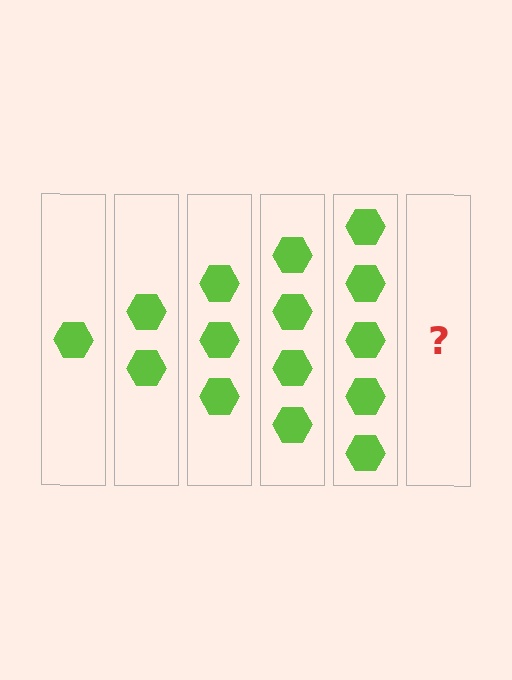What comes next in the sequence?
The next element should be 6 hexagons.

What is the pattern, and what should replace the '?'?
The pattern is that each step adds one more hexagon. The '?' should be 6 hexagons.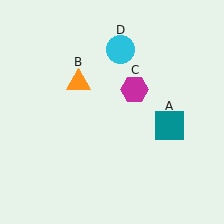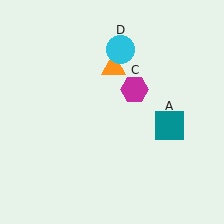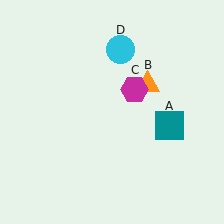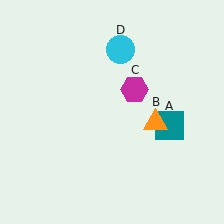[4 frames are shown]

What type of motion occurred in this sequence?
The orange triangle (object B) rotated clockwise around the center of the scene.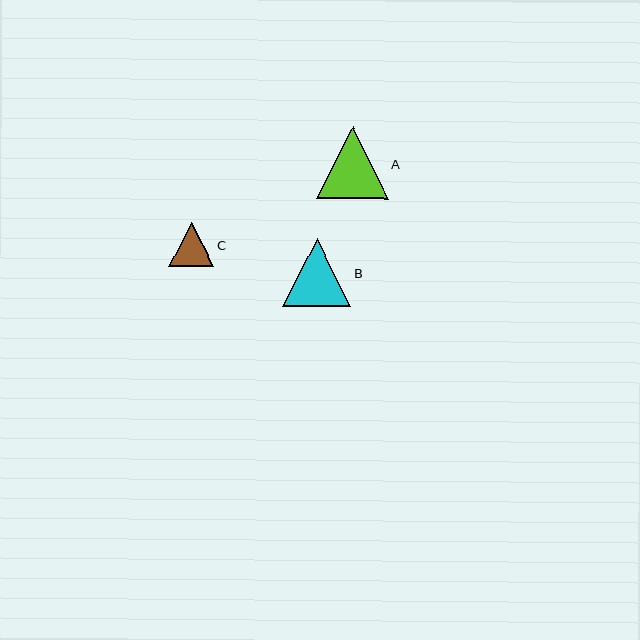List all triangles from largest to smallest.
From largest to smallest: A, B, C.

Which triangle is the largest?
Triangle A is the largest with a size of approximately 72 pixels.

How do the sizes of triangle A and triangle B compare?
Triangle A and triangle B are approximately the same size.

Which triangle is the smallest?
Triangle C is the smallest with a size of approximately 45 pixels.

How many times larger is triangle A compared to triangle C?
Triangle A is approximately 1.6 times the size of triangle C.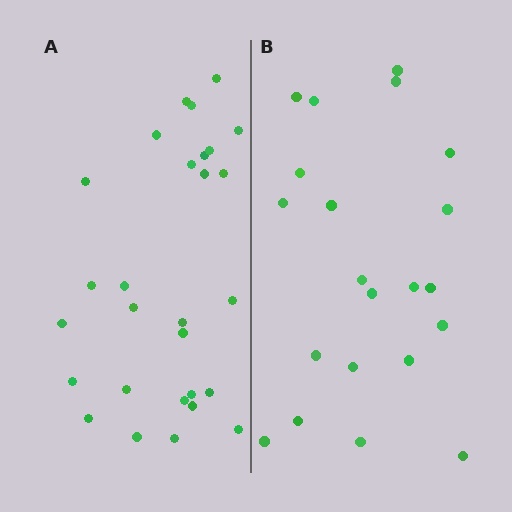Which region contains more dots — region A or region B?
Region A (the left region) has more dots.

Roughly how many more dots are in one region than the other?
Region A has roughly 8 or so more dots than region B.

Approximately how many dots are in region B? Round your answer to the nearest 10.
About 20 dots. (The exact count is 21, which rounds to 20.)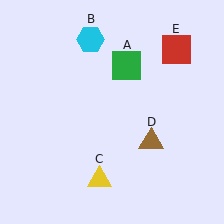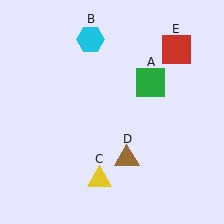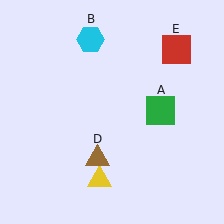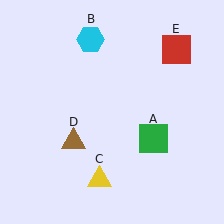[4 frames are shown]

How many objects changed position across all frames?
2 objects changed position: green square (object A), brown triangle (object D).